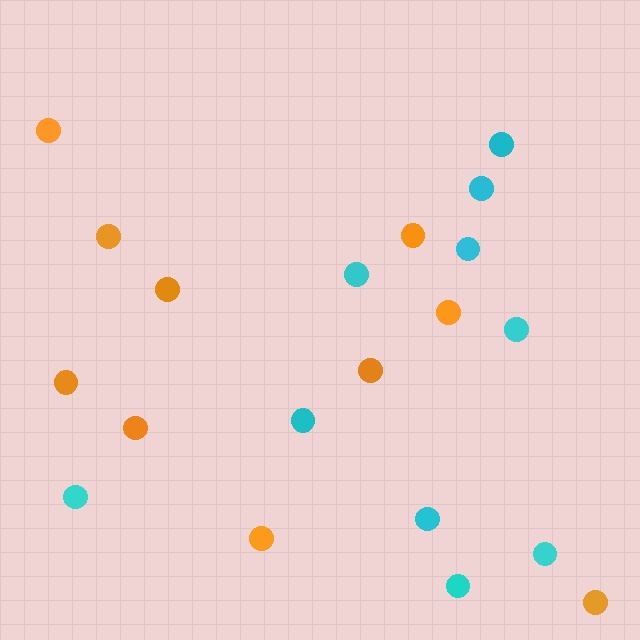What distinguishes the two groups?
There are 2 groups: one group of cyan circles (10) and one group of orange circles (10).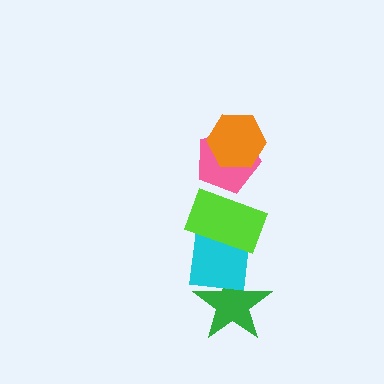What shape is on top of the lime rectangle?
The pink pentagon is on top of the lime rectangle.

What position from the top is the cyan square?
The cyan square is 4th from the top.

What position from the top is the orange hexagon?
The orange hexagon is 1st from the top.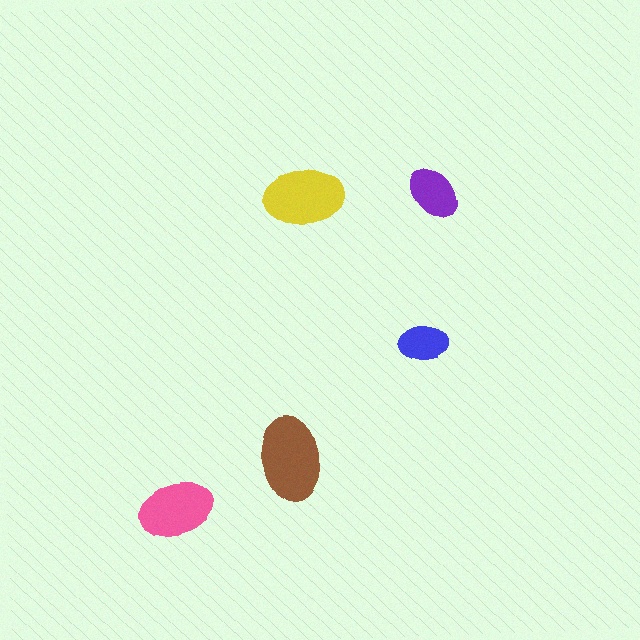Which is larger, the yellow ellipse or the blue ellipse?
The yellow one.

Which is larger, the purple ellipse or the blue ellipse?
The purple one.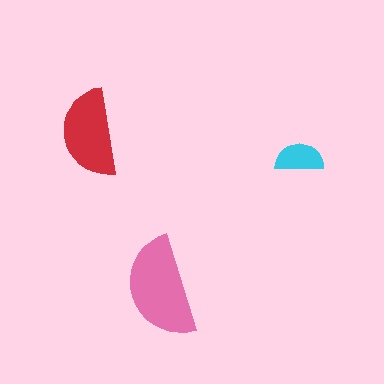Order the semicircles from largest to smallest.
the pink one, the red one, the cyan one.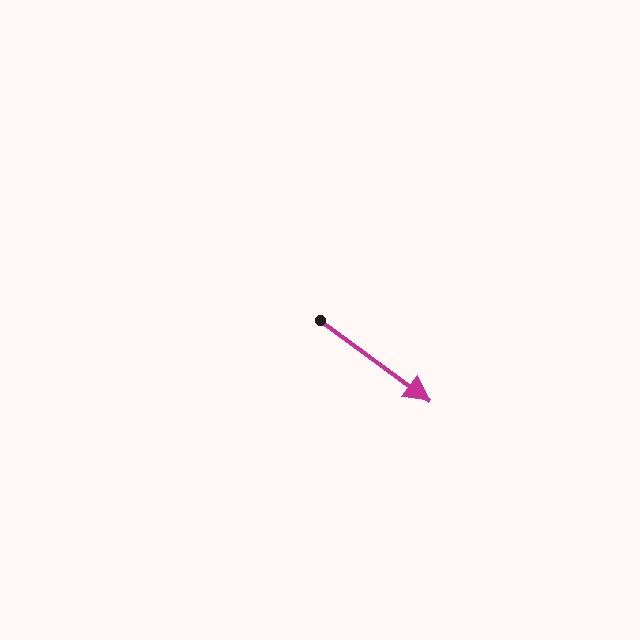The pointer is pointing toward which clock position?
Roughly 4 o'clock.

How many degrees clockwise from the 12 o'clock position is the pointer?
Approximately 126 degrees.